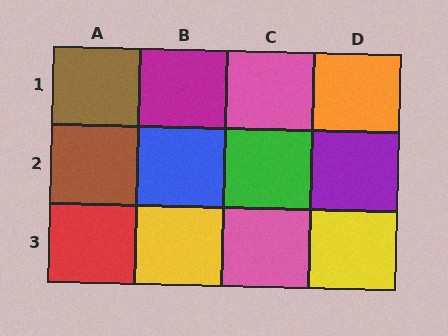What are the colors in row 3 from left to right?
Red, yellow, pink, yellow.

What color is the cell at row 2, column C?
Green.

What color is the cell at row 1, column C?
Pink.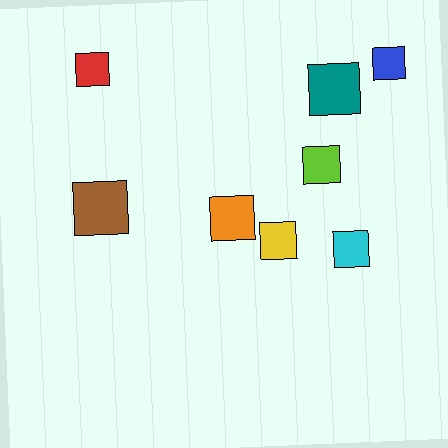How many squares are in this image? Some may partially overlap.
There are 8 squares.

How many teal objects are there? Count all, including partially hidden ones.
There is 1 teal object.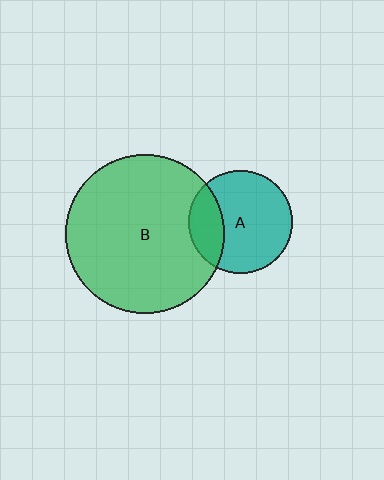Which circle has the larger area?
Circle B (green).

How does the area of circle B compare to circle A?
Approximately 2.4 times.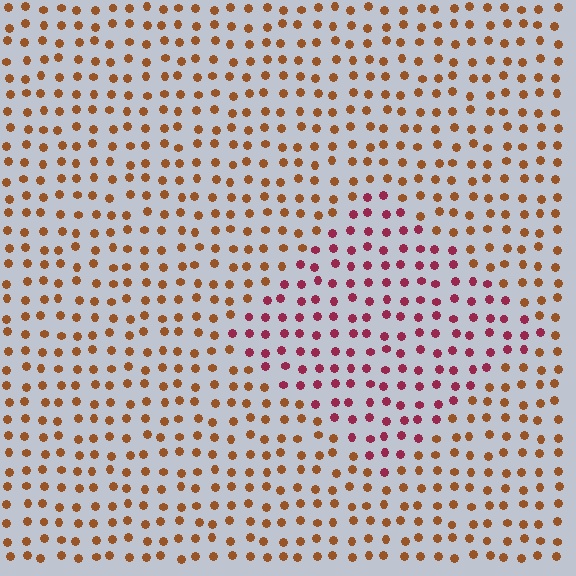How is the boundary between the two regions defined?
The boundary is defined purely by a slight shift in hue (about 45 degrees). Spacing, size, and orientation are identical on both sides.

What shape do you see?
I see a diamond.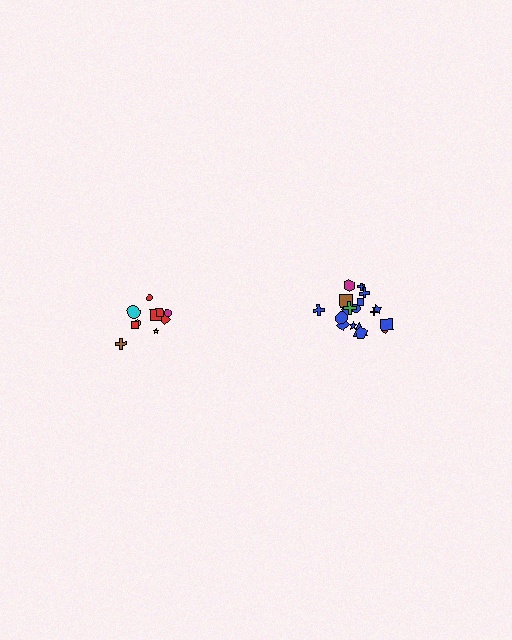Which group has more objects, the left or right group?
The right group.